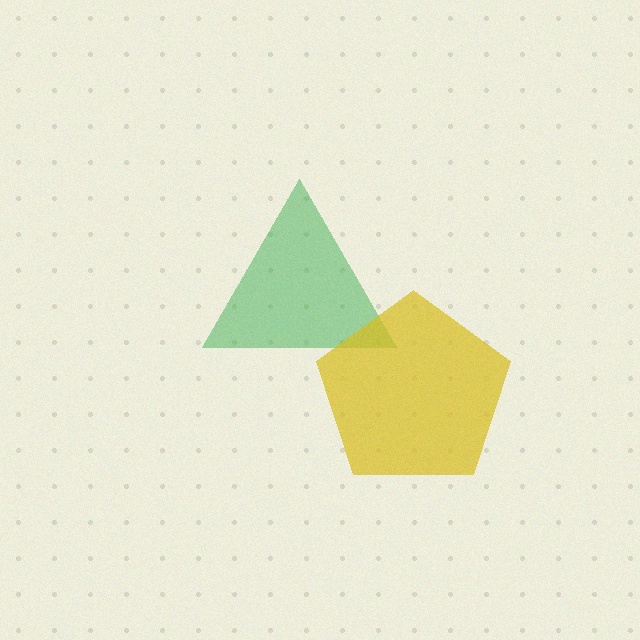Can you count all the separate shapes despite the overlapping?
Yes, there are 2 separate shapes.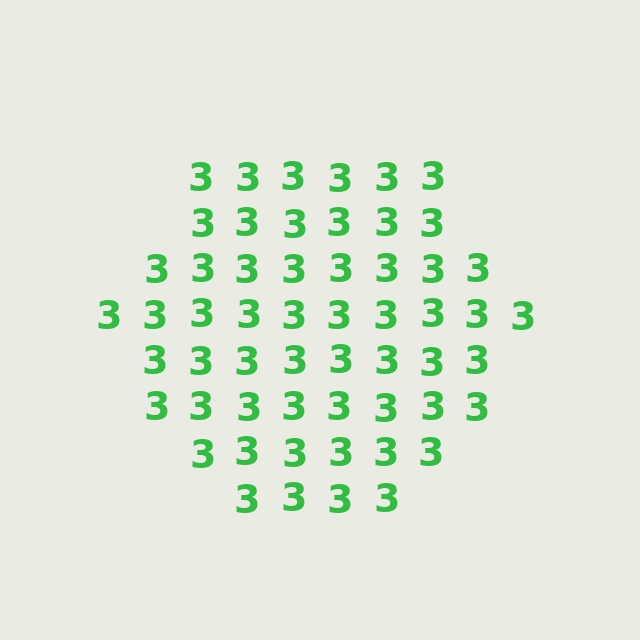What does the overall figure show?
The overall figure shows a hexagon.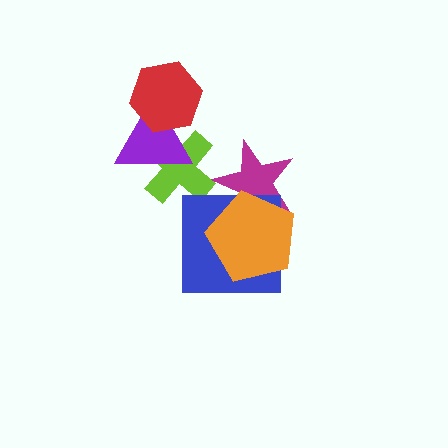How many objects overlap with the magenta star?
2 objects overlap with the magenta star.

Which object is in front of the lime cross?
The purple triangle is in front of the lime cross.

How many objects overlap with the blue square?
2 objects overlap with the blue square.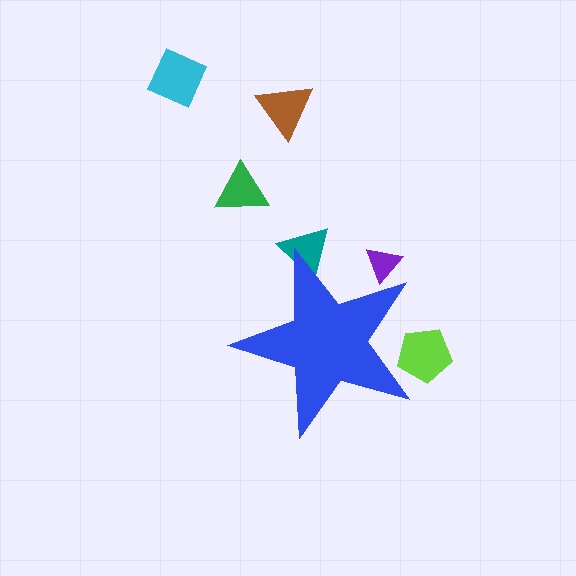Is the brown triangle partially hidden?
No, the brown triangle is fully visible.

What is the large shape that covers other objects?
A blue star.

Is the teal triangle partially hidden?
Yes, the teal triangle is partially hidden behind the blue star.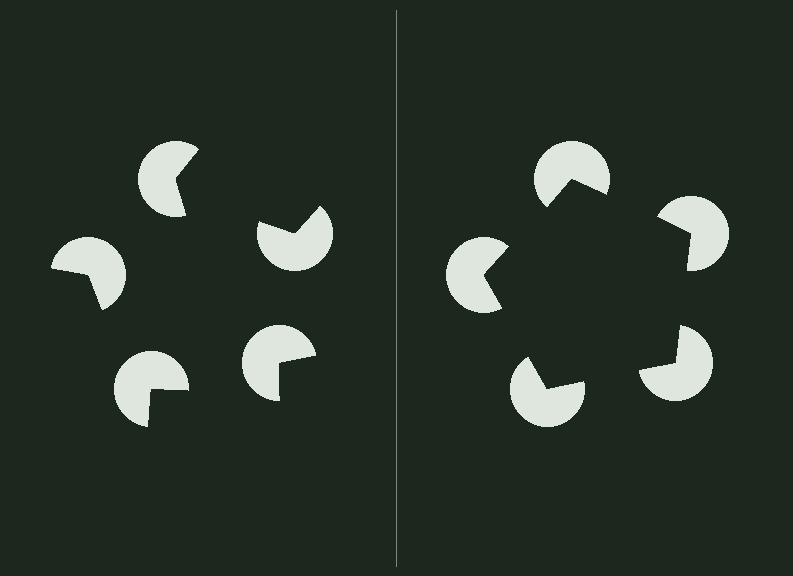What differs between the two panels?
The pac-man discs are positioned identically on both sides; only the wedge orientations differ. On the right they align to a pentagon; on the left they are misaligned.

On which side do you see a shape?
An illusory pentagon appears on the right side. On the left side the wedge cuts are rotated, so no coherent shape forms.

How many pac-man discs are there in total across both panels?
10 — 5 on each side.